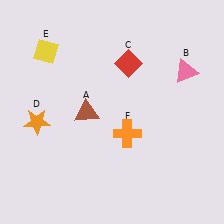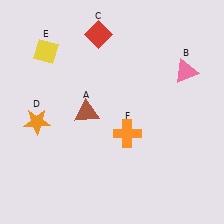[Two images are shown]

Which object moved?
The red diamond (C) moved left.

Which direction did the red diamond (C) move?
The red diamond (C) moved left.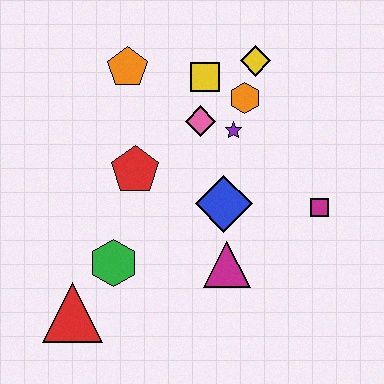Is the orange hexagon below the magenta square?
No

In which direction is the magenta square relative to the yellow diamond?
The magenta square is below the yellow diamond.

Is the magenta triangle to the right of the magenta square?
No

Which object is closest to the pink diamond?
The purple star is closest to the pink diamond.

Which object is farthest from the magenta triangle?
The orange pentagon is farthest from the magenta triangle.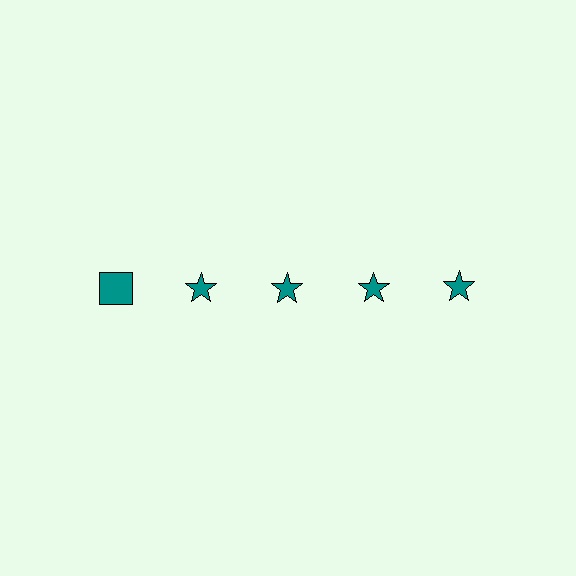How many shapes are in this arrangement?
There are 5 shapes arranged in a grid pattern.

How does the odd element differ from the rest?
It has a different shape: square instead of star.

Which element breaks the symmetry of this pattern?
The teal square in the top row, leftmost column breaks the symmetry. All other shapes are teal stars.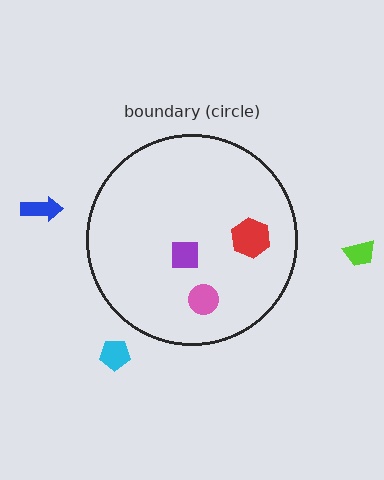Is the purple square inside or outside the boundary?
Inside.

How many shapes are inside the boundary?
3 inside, 3 outside.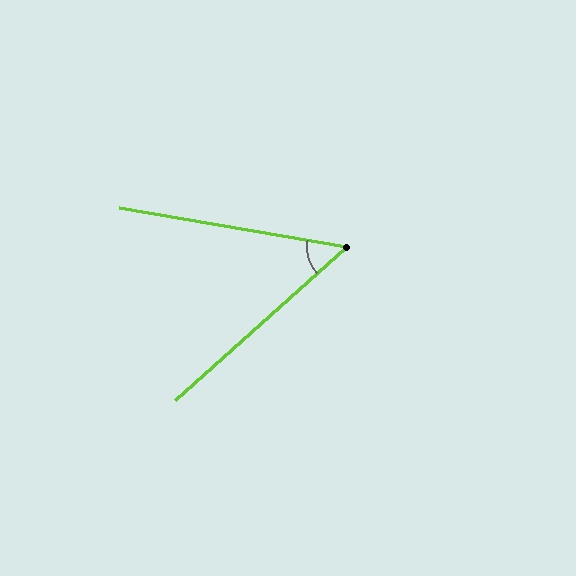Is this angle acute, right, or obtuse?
It is acute.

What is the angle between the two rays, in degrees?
Approximately 52 degrees.